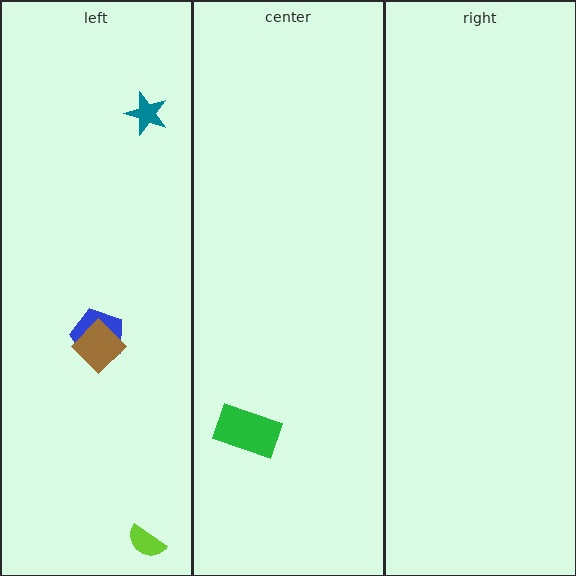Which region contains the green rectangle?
The center region.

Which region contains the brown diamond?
The left region.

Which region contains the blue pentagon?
The left region.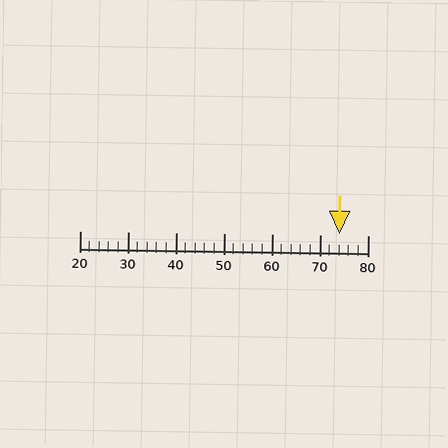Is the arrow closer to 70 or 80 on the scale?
The arrow is closer to 70.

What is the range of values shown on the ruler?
The ruler shows values from 20 to 80.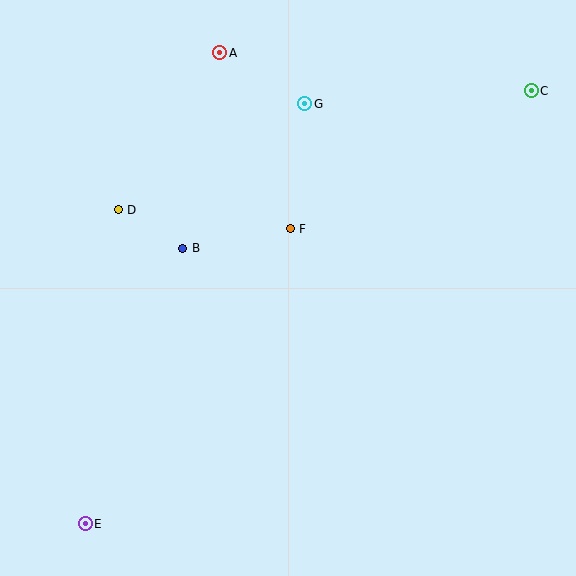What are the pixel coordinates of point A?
Point A is at (220, 53).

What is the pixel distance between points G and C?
The distance between G and C is 227 pixels.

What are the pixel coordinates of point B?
Point B is at (183, 248).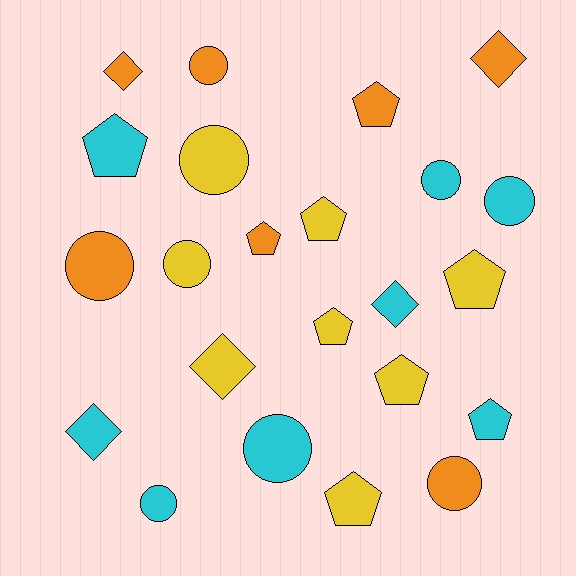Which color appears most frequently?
Cyan, with 8 objects.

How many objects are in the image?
There are 23 objects.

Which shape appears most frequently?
Circle, with 9 objects.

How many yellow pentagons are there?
There are 5 yellow pentagons.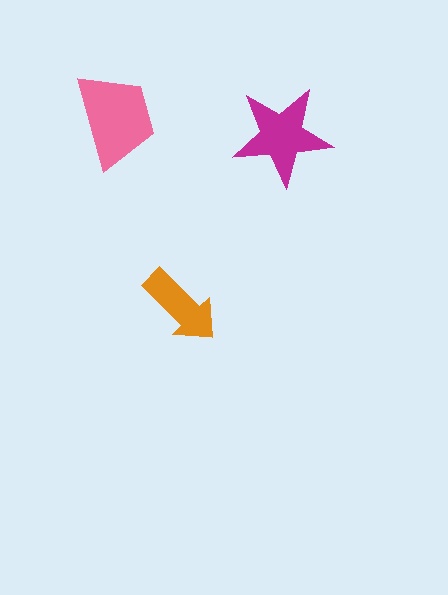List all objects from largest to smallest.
The pink trapezoid, the magenta star, the orange arrow.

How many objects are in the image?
There are 3 objects in the image.